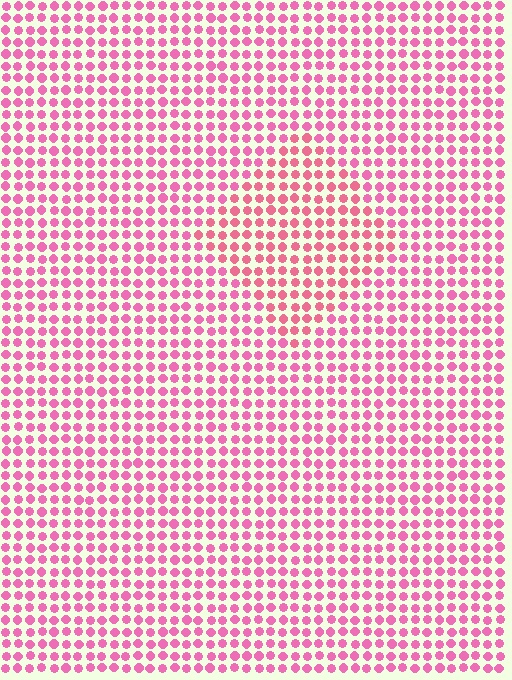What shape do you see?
I see a diamond.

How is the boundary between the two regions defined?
The boundary is defined purely by a slight shift in hue (about 16 degrees). Spacing, size, and orientation are identical on both sides.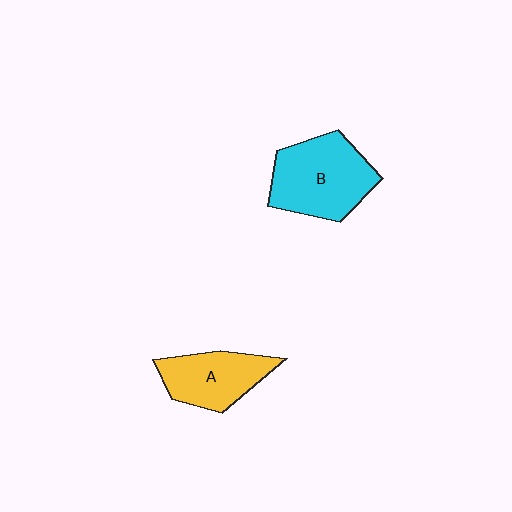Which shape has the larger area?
Shape B (cyan).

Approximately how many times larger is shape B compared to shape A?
Approximately 1.4 times.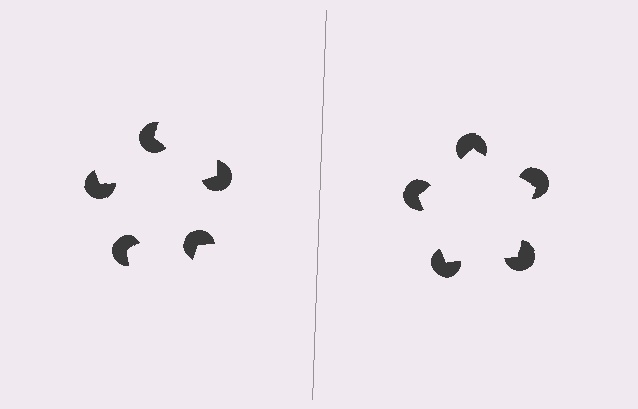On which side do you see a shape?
An illusory pentagon appears on the right side. On the left side the wedge cuts are rotated, so no coherent shape forms.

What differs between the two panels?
The pac-man discs are positioned identically on both sides; only the wedge orientations differ. On the right they align to a pentagon; on the left they are misaligned.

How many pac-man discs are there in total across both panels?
10 — 5 on each side.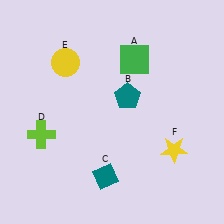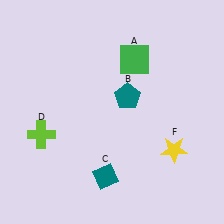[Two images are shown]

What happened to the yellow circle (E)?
The yellow circle (E) was removed in Image 2. It was in the top-left area of Image 1.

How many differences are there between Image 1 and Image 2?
There is 1 difference between the two images.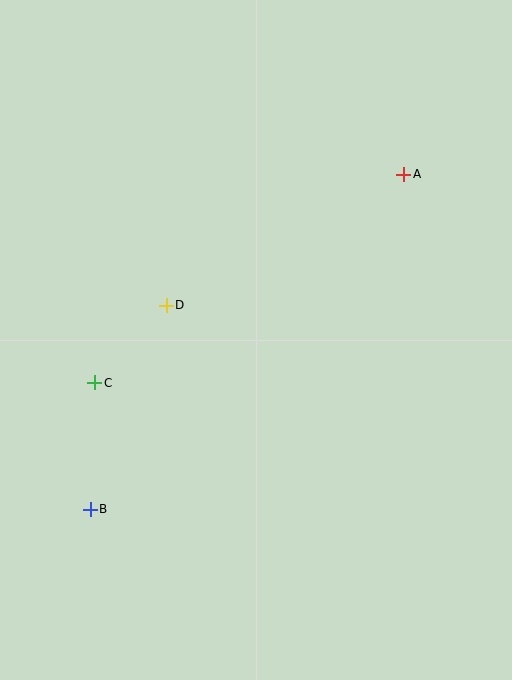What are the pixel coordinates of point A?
Point A is at (404, 174).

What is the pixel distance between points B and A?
The distance between B and A is 459 pixels.